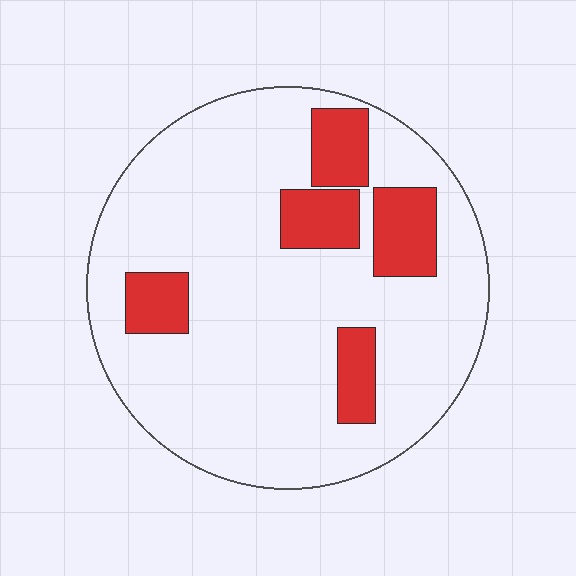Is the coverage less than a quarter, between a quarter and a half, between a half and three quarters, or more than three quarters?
Less than a quarter.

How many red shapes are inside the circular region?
5.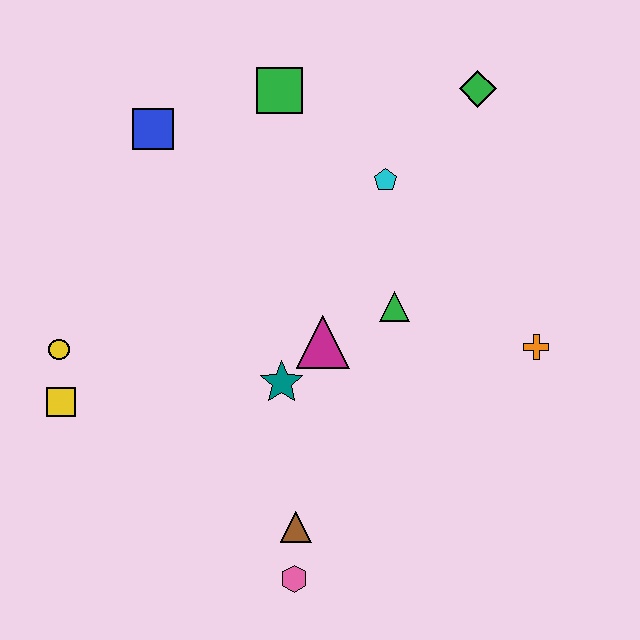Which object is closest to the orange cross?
The green triangle is closest to the orange cross.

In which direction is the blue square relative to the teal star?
The blue square is above the teal star.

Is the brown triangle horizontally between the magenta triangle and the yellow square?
Yes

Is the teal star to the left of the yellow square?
No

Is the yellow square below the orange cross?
Yes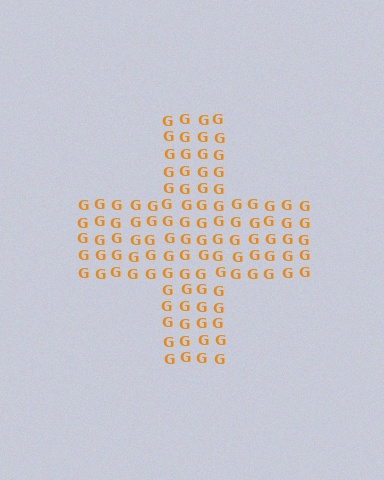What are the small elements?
The small elements are letter G's.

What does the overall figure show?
The overall figure shows a cross.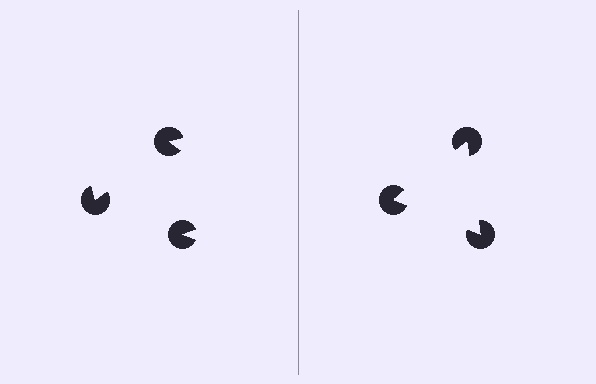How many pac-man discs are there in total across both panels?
6 — 3 on each side.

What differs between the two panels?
The pac-man discs are positioned identically on both sides; only the wedge orientations differ. On the right they align to a triangle; on the left they are misaligned.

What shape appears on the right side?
An illusory triangle.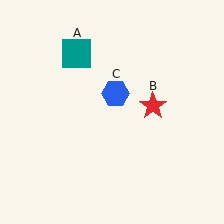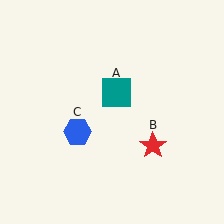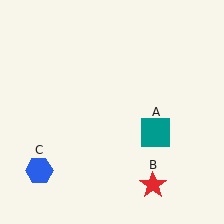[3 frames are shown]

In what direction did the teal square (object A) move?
The teal square (object A) moved down and to the right.